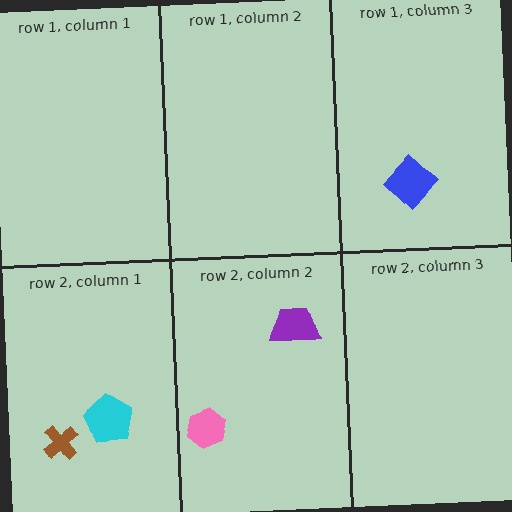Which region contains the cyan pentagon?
The row 2, column 1 region.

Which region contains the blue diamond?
The row 1, column 3 region.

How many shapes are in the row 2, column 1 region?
2.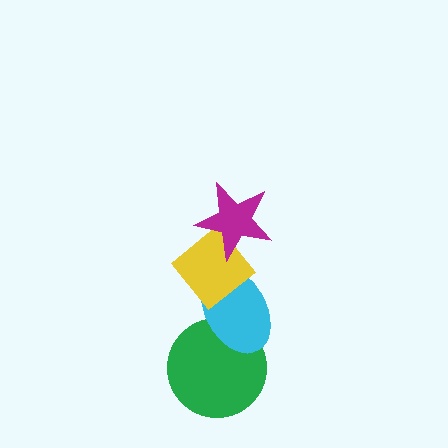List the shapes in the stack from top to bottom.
From top to bottom: the magenta star, the yellow diamond, the cyan ellipse, the green circle.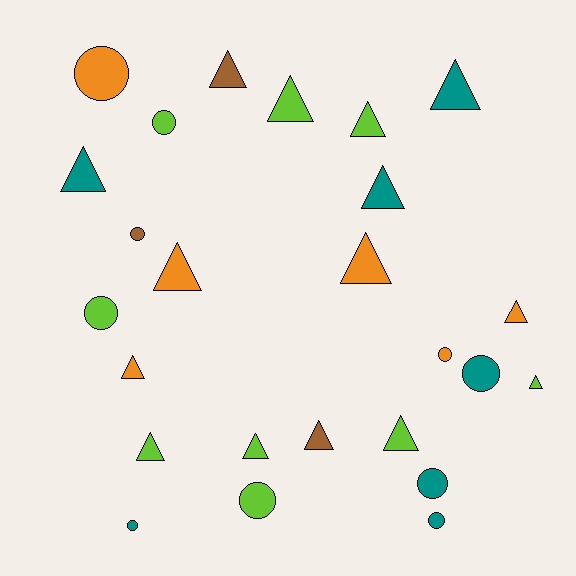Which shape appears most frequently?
Triangle, with 15 objects.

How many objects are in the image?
There are 25 objects.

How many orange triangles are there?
There are 4 orange triangles.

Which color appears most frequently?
Lime, with 9 objects.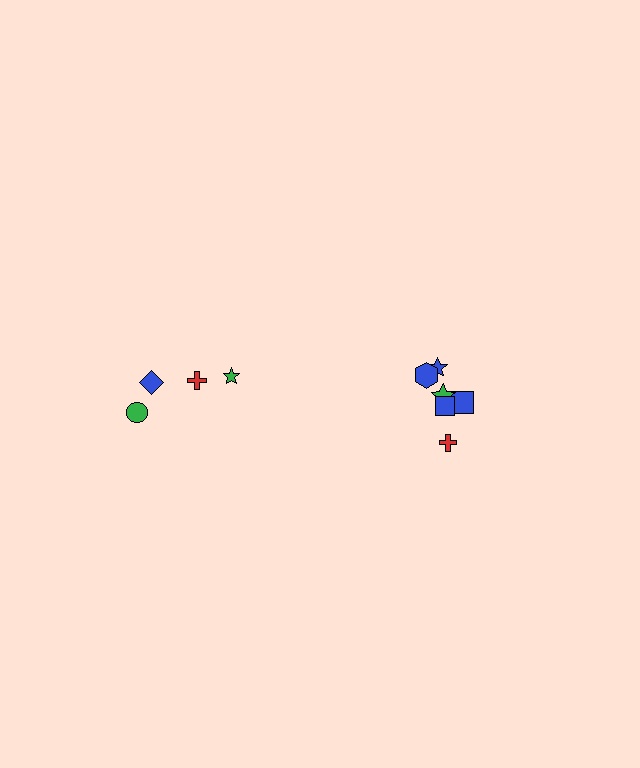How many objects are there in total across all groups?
There are 10 objects.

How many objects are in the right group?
There are 6 objects.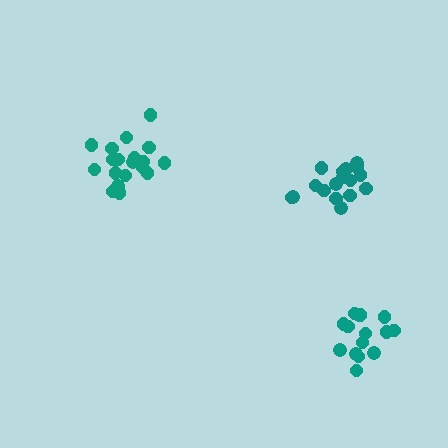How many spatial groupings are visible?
There are 3 spatial groupings.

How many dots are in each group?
Group 1: 20 dots, Group 2: 17 dots, Group 3: 15 dots (52 total).